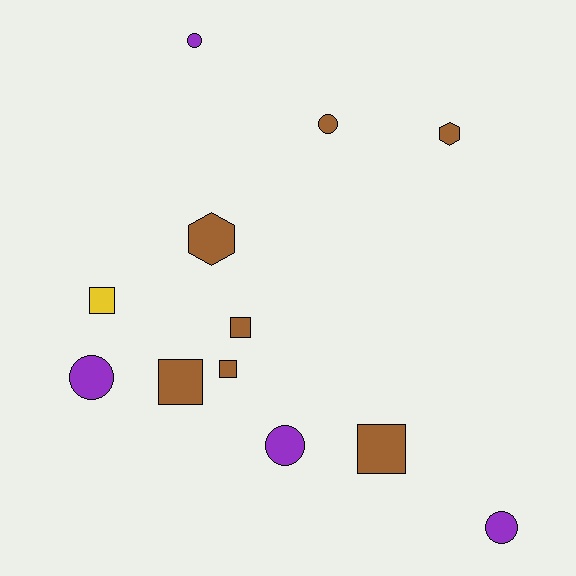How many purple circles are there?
There are 4 purple circles.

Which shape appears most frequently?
Circle, with 5 objects.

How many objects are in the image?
There are 12 objects.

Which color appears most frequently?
Brown, with 7 objects.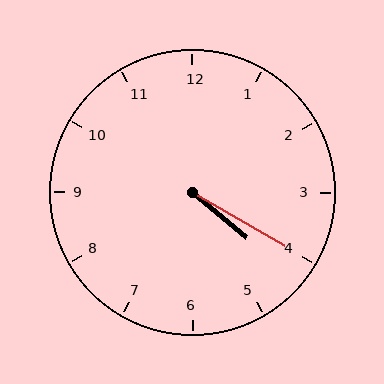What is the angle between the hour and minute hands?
Approximately 10 degrees.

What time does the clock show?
4:20.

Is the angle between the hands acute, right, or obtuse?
It is acute.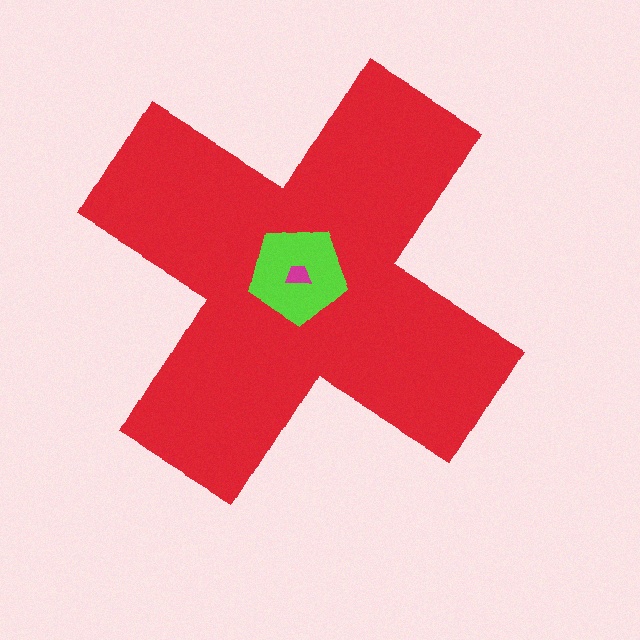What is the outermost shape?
The red cross.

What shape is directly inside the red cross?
The lime pentagon.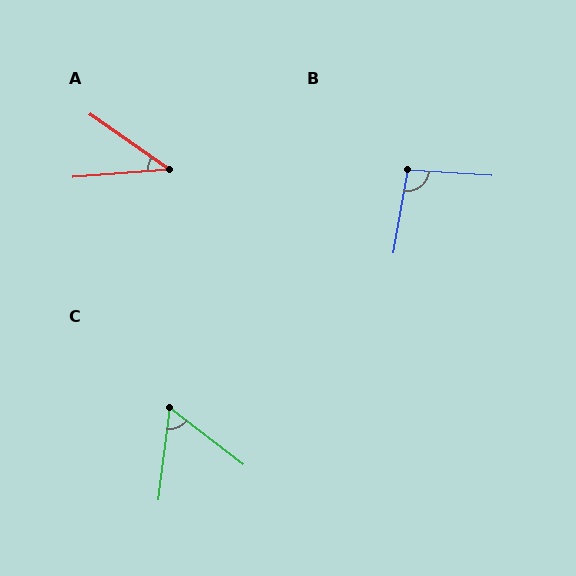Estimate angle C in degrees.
Approximately 60 degrees.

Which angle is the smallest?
A, at approximately 39 degrees.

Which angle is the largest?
B, at approximately 96 degrees.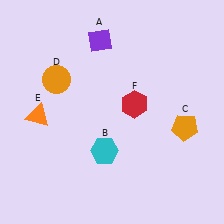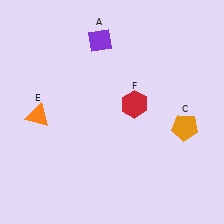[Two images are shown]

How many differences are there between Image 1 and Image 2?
There are 2 differences between the two images.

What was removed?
The orange circle (D), the cyan hexagon (B) were removed in Image 2.